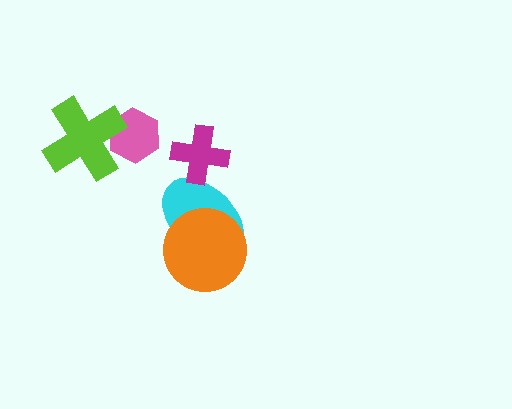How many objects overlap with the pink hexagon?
1 object overlaps with the pink hexagon.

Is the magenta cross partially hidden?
No, no other shape covers it.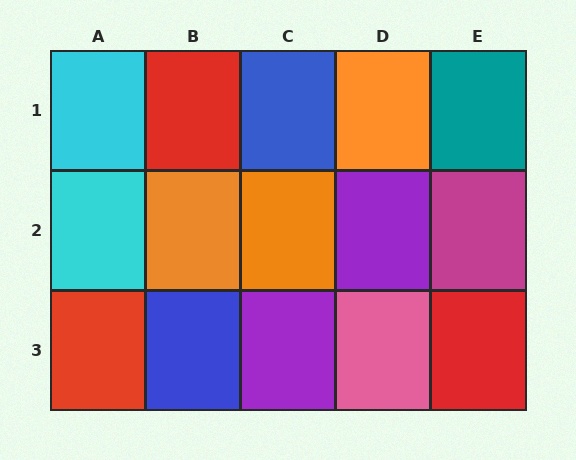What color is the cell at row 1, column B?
Red.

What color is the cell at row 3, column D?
Pink.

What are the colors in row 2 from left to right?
Cyan, orange, orange, purple, magenta.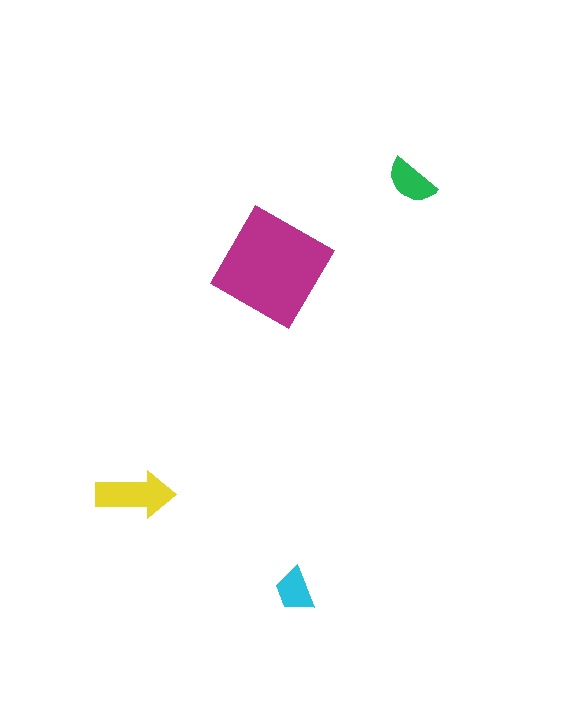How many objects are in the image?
There are 4 objects in the image.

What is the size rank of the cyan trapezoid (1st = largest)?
4th.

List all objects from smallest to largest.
The cyan trapezoid, the green semicircle, the yellow arrow, the magenta square.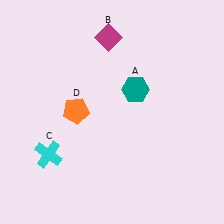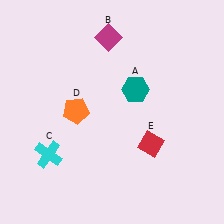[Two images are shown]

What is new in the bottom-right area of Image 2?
A red diamond (E) was added in the bottom-right area of Image 2.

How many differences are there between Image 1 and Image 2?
There is 1 difference between the two images.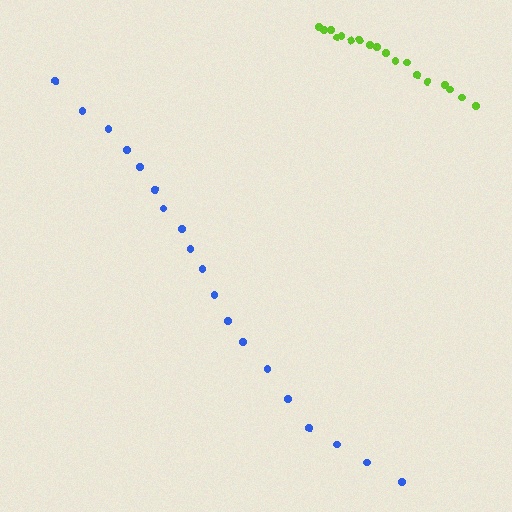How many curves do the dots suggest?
There are 2 distinct paths.